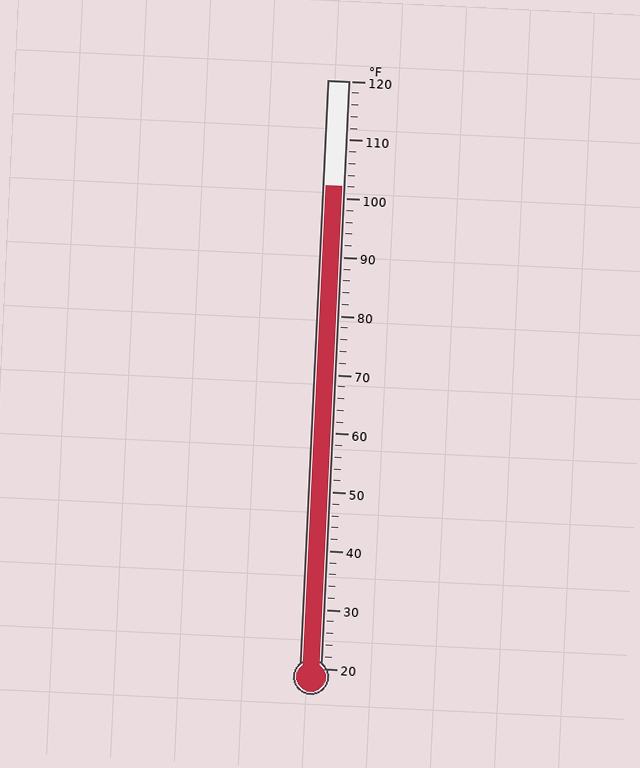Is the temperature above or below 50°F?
The temperature is above 50°F.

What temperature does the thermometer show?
The thermometer shows approximately 102°F.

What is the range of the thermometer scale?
The thermometer scale ranges from 20°F to 120°F.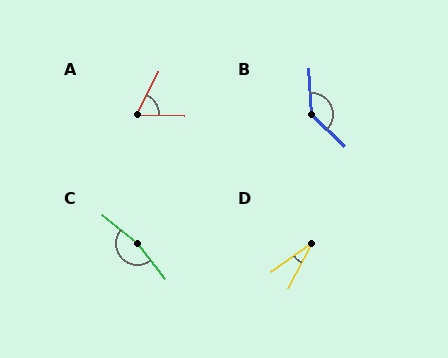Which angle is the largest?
C, at approximately 167 degrees.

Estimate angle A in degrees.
Approximately 65 degrees.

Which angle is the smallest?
D, at approximately 27 degrees.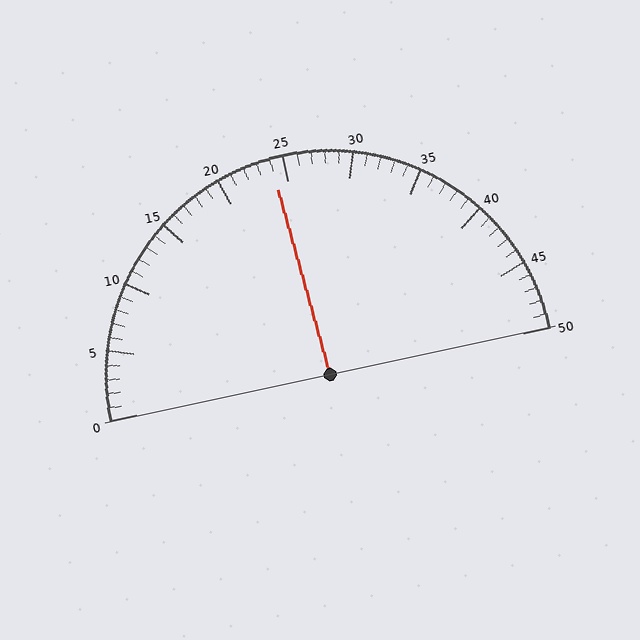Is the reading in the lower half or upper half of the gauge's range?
The reading is in the lower half of the range (0 to 50).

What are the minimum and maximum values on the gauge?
The gauge ranges from 0 to 50.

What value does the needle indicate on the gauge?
The needle indicates approximately 24.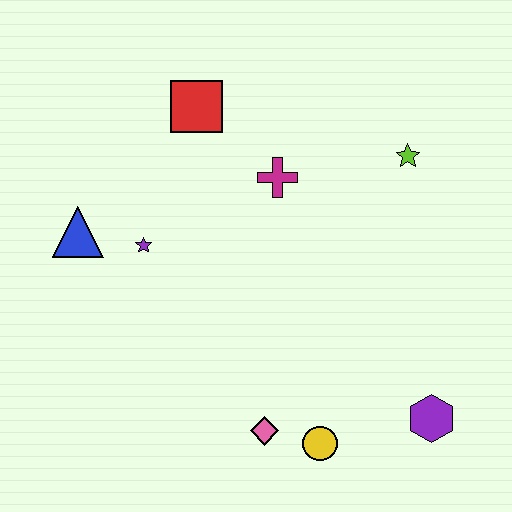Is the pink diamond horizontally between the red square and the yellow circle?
Yes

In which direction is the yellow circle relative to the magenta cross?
The yellow circle is below the magenta cross.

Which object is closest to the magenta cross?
The red square is closest to the magenta cross.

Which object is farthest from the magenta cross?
The purple hexagon is farthest from the magenta cross.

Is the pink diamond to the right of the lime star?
No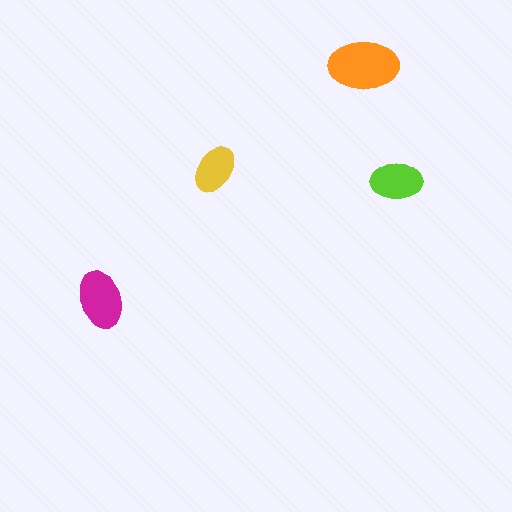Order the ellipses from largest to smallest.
the orange one, the magenta one, the lime one, the yellow one.